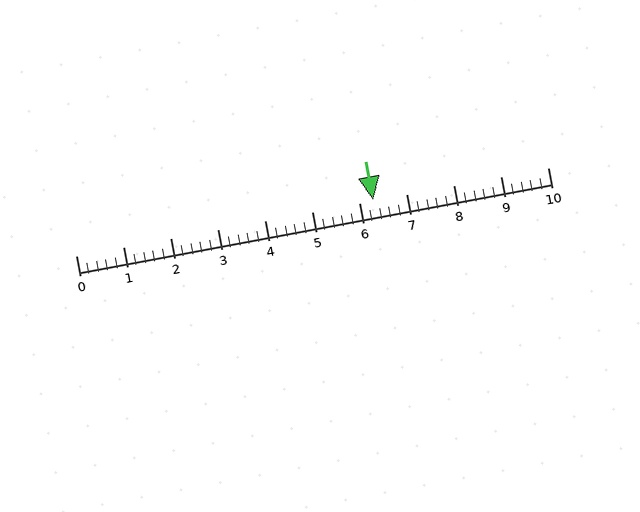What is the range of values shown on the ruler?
The ruler shows values from 0 to 10.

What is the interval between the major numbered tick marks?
The major tick marks are spaced 1 units apart.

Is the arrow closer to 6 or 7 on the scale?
The arrow is closer to 6.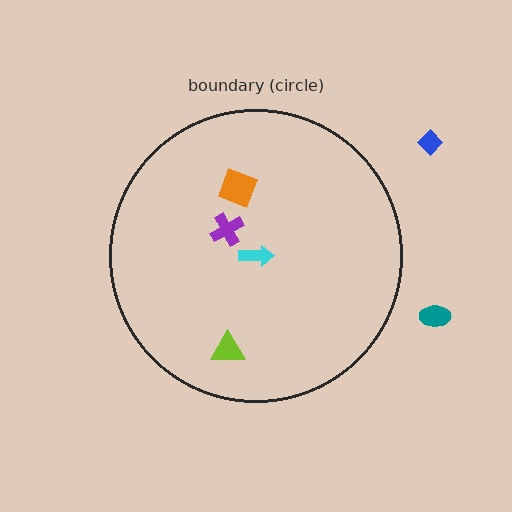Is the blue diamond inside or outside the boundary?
Outside.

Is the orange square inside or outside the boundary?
Inside.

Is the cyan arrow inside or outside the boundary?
Inside.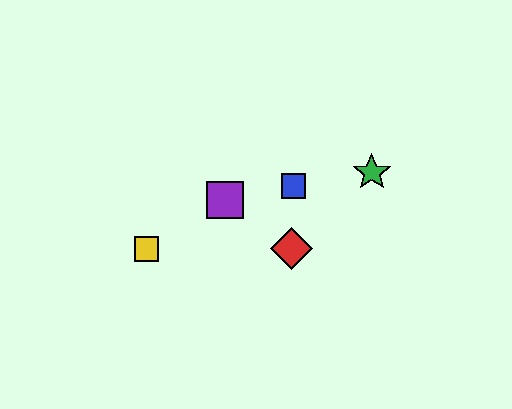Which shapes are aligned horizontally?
The red diamond, the yellow square are aligned horizontally.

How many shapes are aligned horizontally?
2 shapes (the red diamond, the yellow square) are aligned horizontally.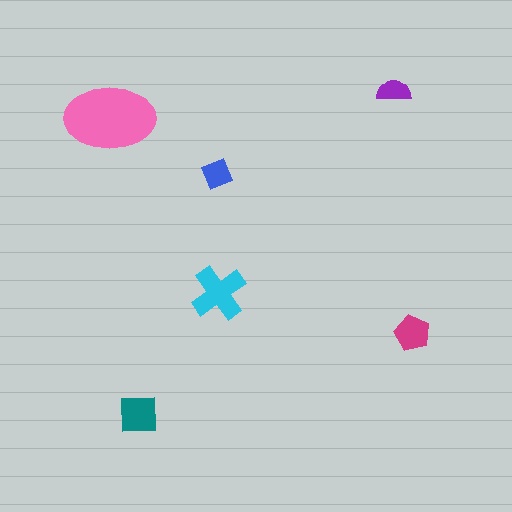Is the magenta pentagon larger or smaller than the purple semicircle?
Larger.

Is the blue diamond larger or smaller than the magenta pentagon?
Smaller.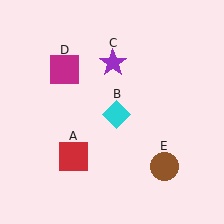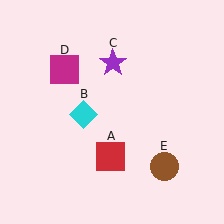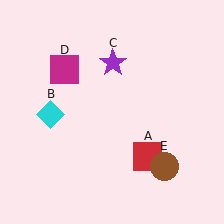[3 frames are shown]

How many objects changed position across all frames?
2 objects changed position: red square (object A), cyan diamond (object B).